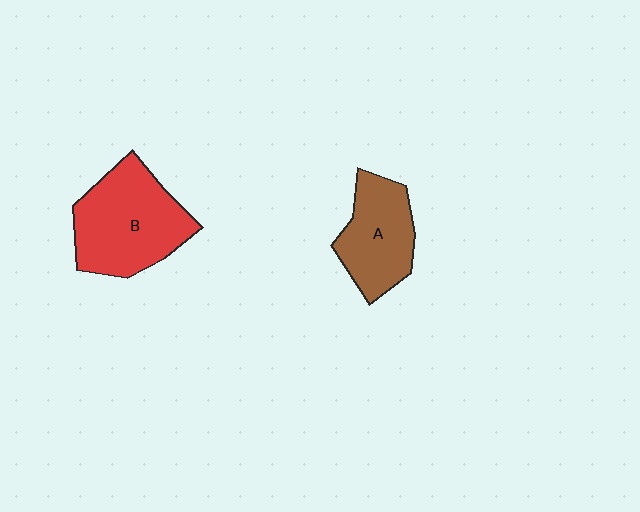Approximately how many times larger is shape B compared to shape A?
Approximately 1.4 times.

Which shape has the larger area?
Shape B (red).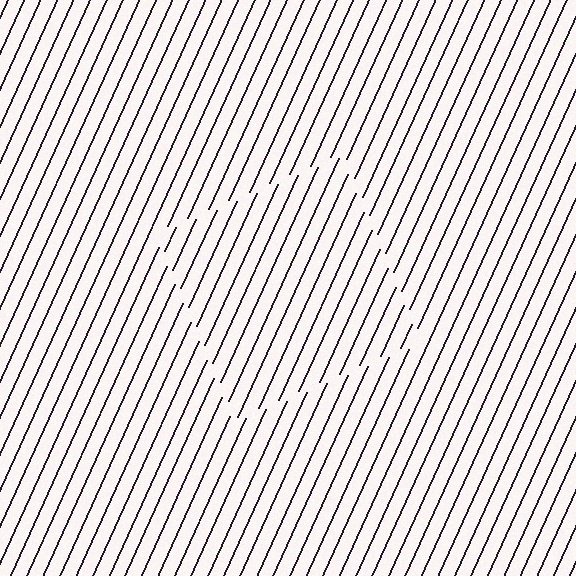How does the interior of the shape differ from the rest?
The interior of the shape contains the same grating, shifted by half a period — the contour is defined by the phase discontinuity where line-ends from the inner and outer gratings abut.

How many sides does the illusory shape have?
4 sides — the line-ends trace a square.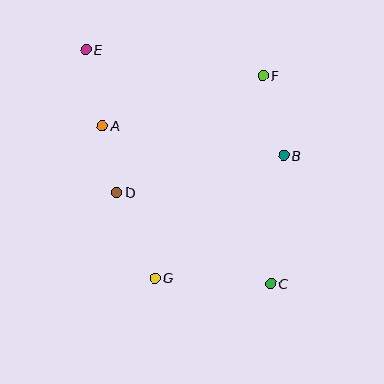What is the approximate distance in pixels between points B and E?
The distance between B and E is approximately 224 pixels.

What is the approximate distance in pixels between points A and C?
The distance between A and C is approximately 231 pixels.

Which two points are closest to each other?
Points A and D are closest to each other.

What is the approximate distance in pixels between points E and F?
The distance between E and F is approximately 179 pixels.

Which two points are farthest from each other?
Points C and E are farthest from each other.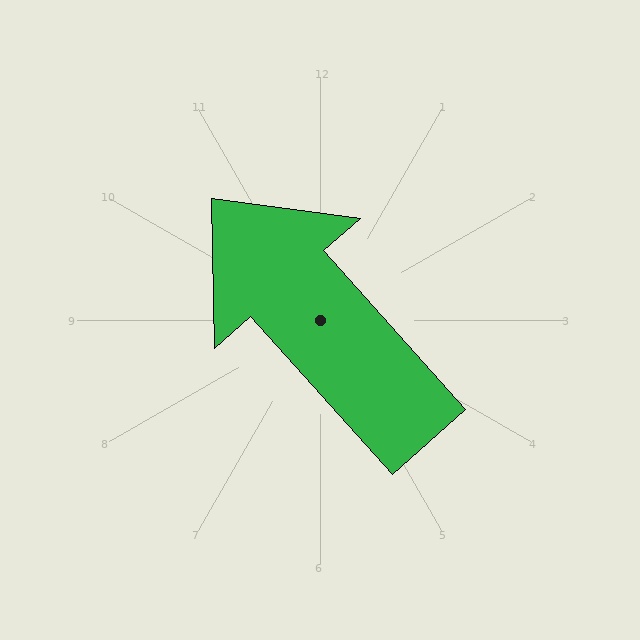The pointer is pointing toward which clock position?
Roughly 11 o'clock.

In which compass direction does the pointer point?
Northwest.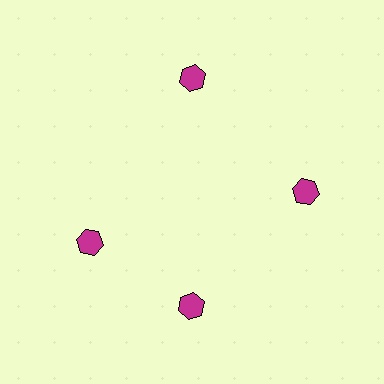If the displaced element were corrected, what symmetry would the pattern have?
It would have 4-fold rotational symmetry — the pattern would map onto itself every 90 degrees.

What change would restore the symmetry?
The symmetry would be restored by rotating it back into even spacing with its neighbors so that all 4 hexagons sit at equal angles and equal distance from the center.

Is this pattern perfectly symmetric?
No. The 4 magenta hexagons are arranged in a ring, but one element near the 9 o'clock position is rotated out of alignment along the ring, breaking the 4-fold rotational symmetry.